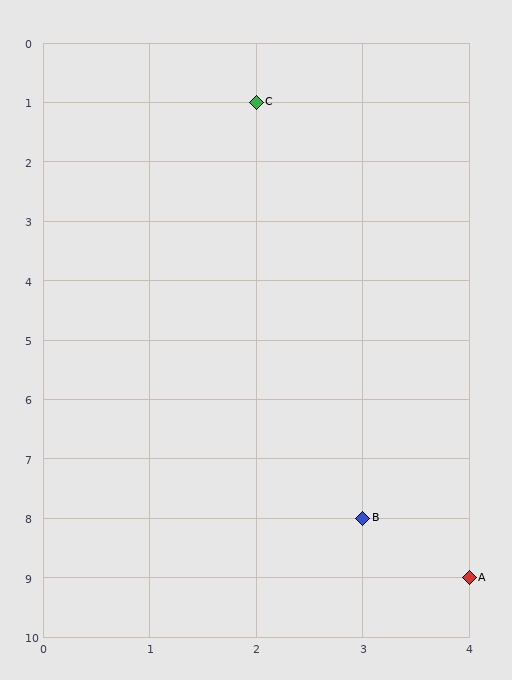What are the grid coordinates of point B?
Point B is at grid coordinates (3, 8).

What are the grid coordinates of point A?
Point A is at grid coordinates (4, 9).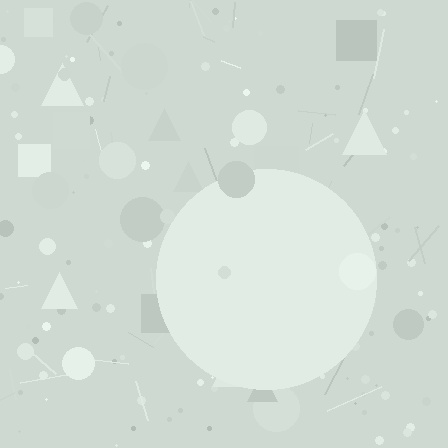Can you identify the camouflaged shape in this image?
The camouflaged shape is a circle.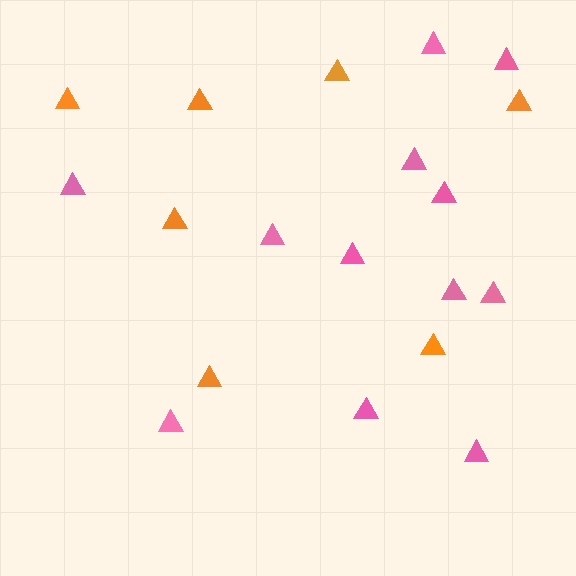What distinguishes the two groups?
There are 2 groups: one group of orange triangles (7) and one group of pink triangles (12).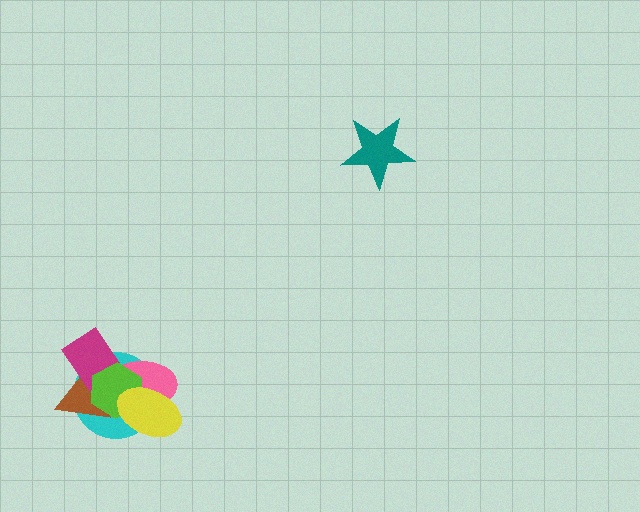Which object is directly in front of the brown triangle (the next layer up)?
The pink ellipse is directly in front of the brown triangle.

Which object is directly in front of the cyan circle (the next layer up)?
The brown triangle is directly in front of the cyan circle.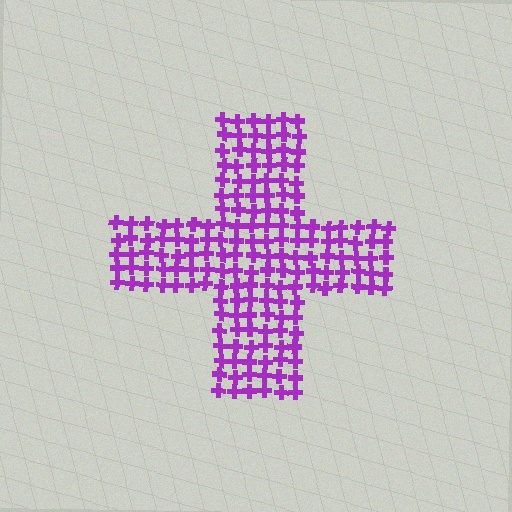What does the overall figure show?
The overall figure shows a cross.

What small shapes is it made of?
It is made of small crosses.